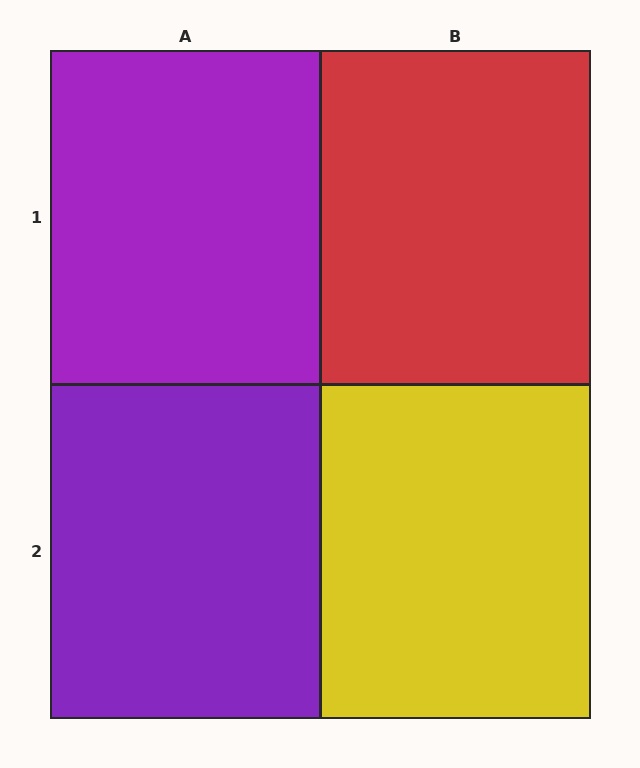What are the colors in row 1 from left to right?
Purple, red.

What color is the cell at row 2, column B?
Yellow.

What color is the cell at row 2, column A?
Purple.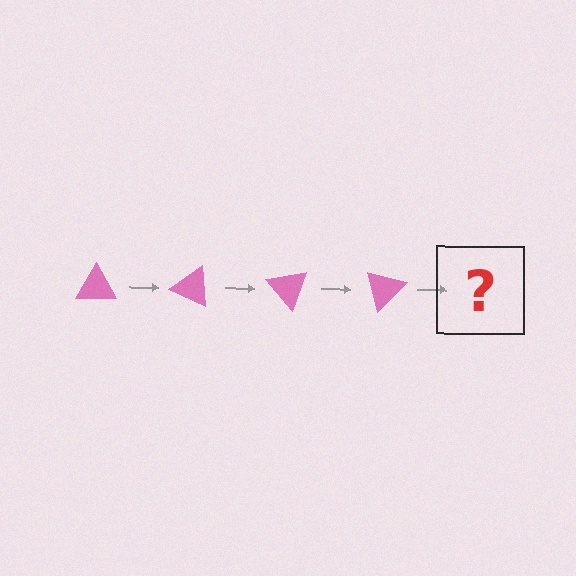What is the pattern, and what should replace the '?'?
The pattern is that the triangle rotates 25 degrees each step. The '?' should be a pink triangle rotated 100 degrees.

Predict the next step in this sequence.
The next step is a pink triangle rotated 100 degrees.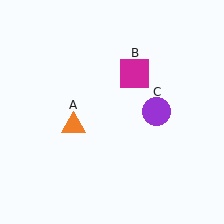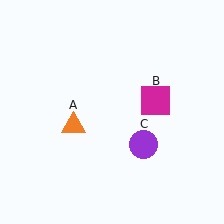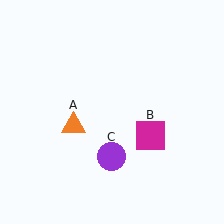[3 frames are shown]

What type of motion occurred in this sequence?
The magenta square (object B), purple circle (object C) rotated clockwise around the center of the scene.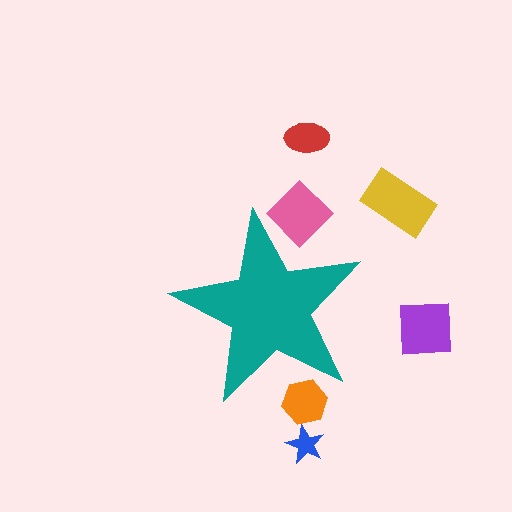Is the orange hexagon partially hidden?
Yes, the orange hexagon is partially hidden behind the teal star.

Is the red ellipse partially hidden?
No, the red ellipse is fully visible.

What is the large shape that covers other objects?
A teal star.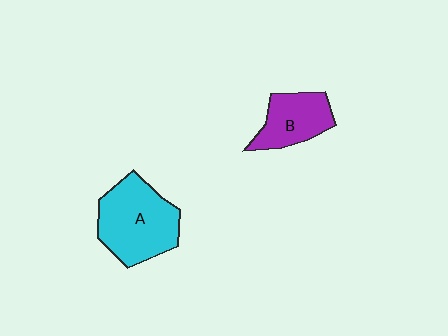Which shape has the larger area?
Shape A (cyan).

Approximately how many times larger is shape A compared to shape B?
Approximately 1.6 times.